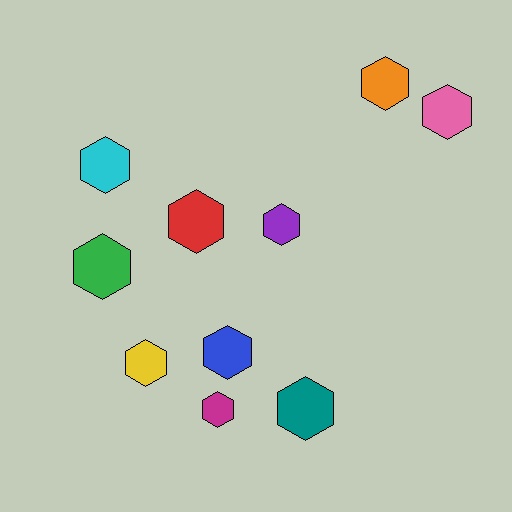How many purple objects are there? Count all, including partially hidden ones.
There is 1 purple object.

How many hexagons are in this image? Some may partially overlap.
There are 10 hexagons.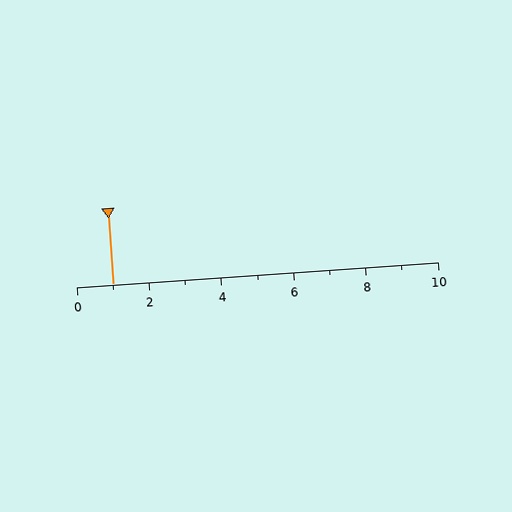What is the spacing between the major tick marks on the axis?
The major ticks are spaced 2 apart.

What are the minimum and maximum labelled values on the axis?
The axis runs from 0 to 10.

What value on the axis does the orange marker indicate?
The marker indicates approximately 1.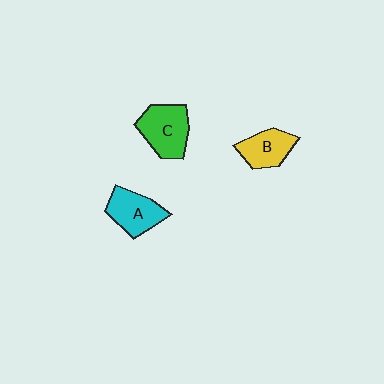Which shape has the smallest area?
Shape B (yellow).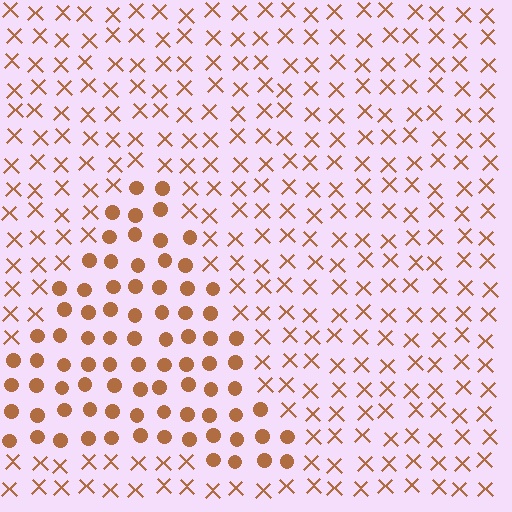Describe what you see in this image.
The image is filled with small brown elements arranged in a uniform grid. A triangle-shaped region contains circles, while the surrounding area contains X marks. The boundary is defined purely by the change in element shape.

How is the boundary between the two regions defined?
The boundary is defined by a change in element shape: circles inside vs. X marks outside. All elements share the same color and spacing.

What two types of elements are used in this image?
The image uses circles inside the triangle region and X marks outside it.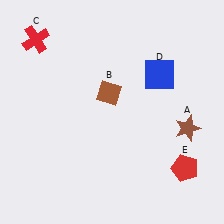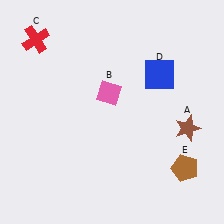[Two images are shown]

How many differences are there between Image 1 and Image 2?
There are 2 differences between the two images.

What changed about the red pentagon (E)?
In Image 1, E is red. In Image 2, it changed to brown.